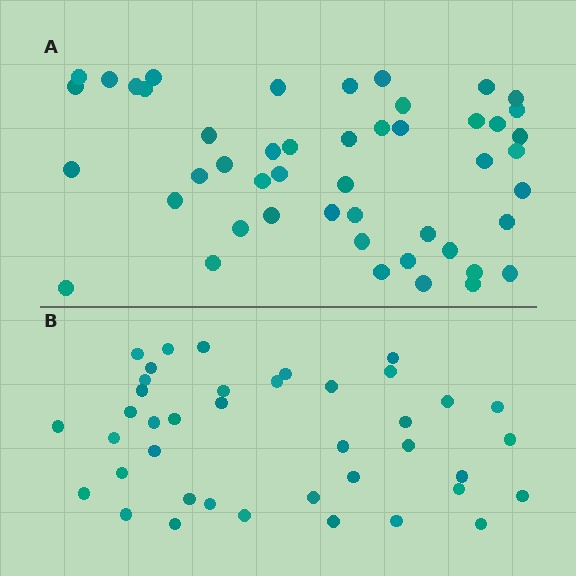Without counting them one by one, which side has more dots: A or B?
Region A (the top region) has more dots.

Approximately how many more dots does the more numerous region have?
Region A has roughly 8 or so more dots than region B.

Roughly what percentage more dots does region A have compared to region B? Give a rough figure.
About 20% more.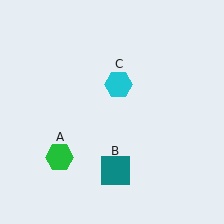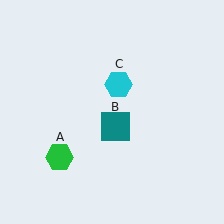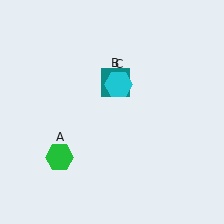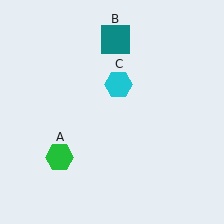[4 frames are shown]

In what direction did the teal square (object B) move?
The teal square (object B) moved up.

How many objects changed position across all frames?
1 object changed position: teal square (object B).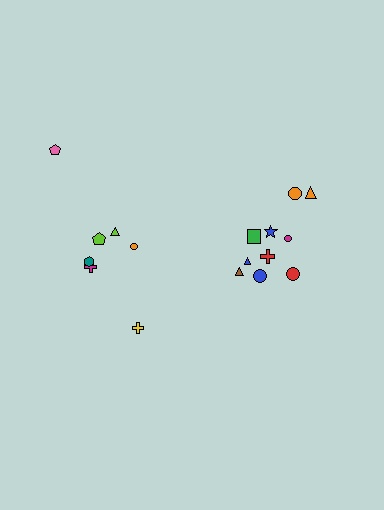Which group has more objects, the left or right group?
The right group.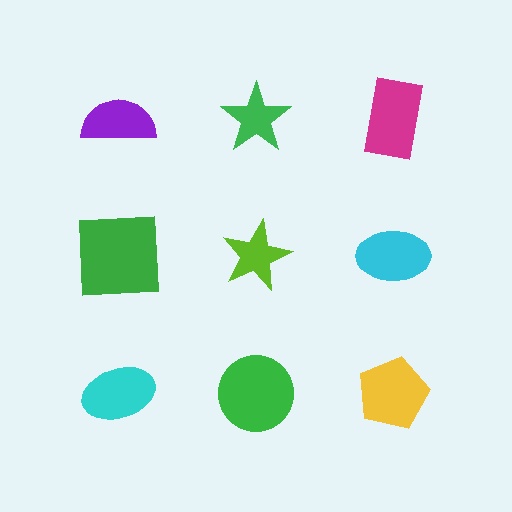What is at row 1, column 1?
A purple semicircle.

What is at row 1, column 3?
A magenta rectangle.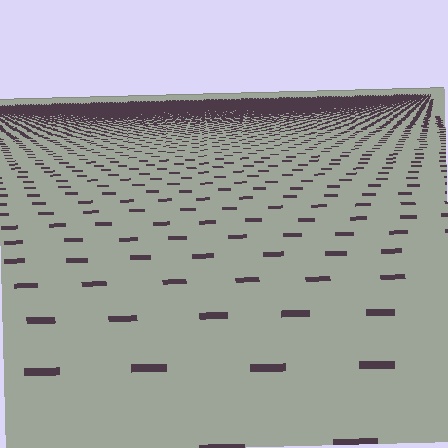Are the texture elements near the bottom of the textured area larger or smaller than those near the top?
Larger. Near the bottom, elements are closer to the viewer and appear at a bigger on-screen size.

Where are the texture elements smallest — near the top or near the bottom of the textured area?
Near the top.